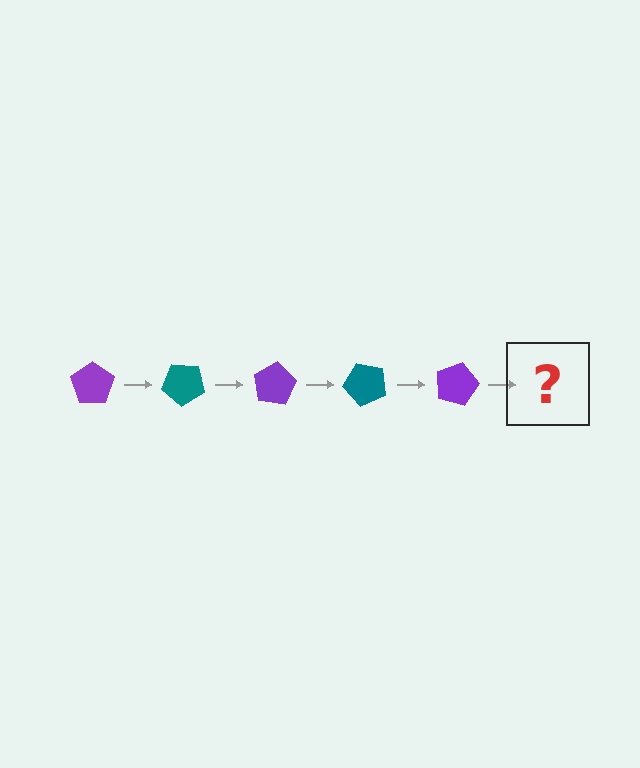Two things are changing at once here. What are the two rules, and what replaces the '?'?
The two rules are that it rotates 40 degrees each step and the color cycles through purple and teal. The '?' should be a teal pentagon, rotated 200 degrees from the start.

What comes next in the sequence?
The next element should be a teal pentagon, rotated 200 degrees from the start.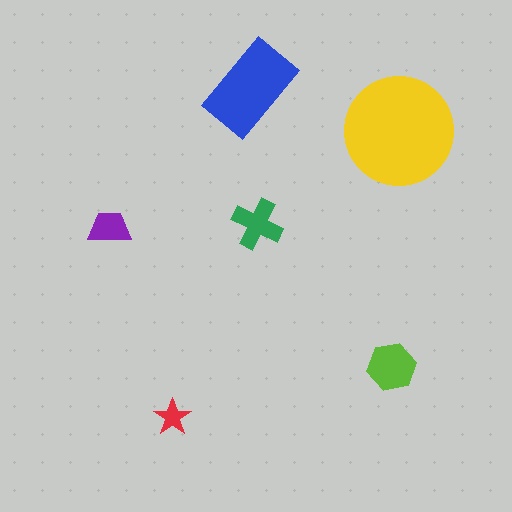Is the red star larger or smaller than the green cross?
Smaller.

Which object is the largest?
The yellow circle.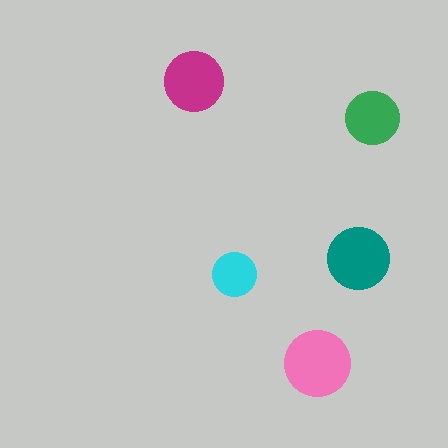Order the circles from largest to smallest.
the pink one, the teal one, the magenta one, the green one, the cyan one.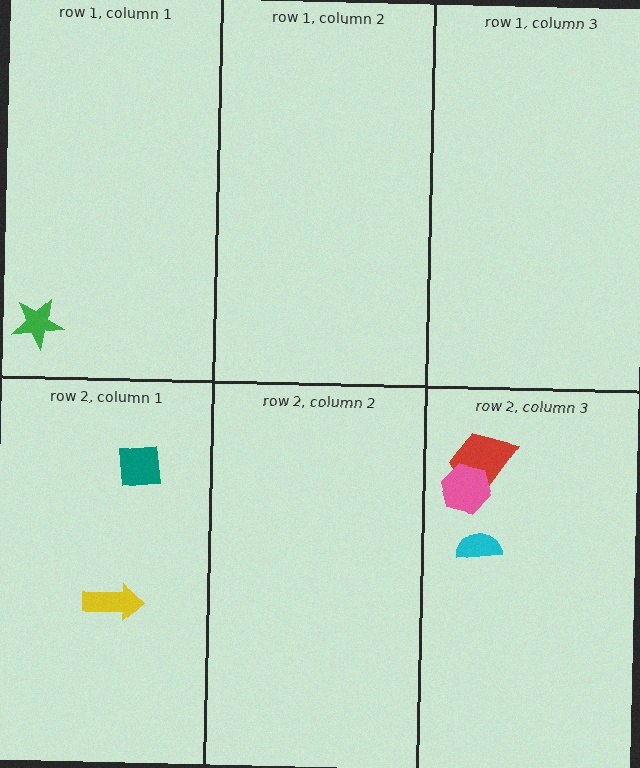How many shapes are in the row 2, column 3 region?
3.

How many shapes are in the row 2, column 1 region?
2.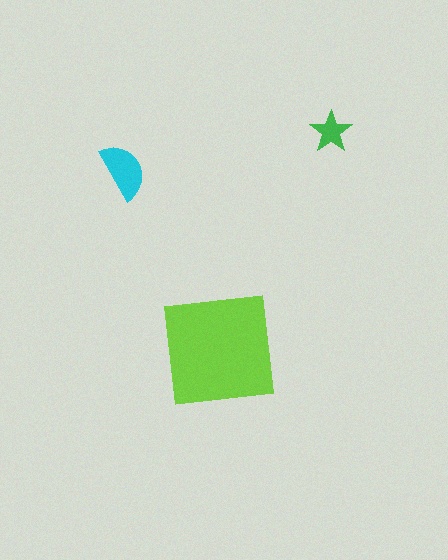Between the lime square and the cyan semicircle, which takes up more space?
The lime square.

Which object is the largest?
The lime square.